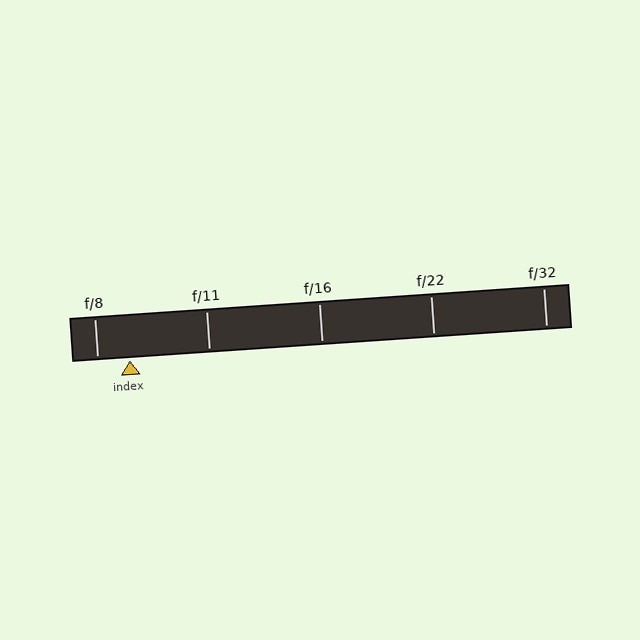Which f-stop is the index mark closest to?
The index mark is closest to f/8.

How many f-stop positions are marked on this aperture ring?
There are 5 f-stop positions marked.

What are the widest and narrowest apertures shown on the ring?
The widest aperture shown is f/8 and the narrowest is f/32.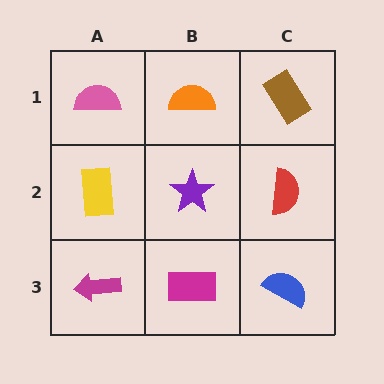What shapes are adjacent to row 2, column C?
A brown rectangle (row 1, column C), a blue semicircle (row 3, column C), a purple star (row 2, column B).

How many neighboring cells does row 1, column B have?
3.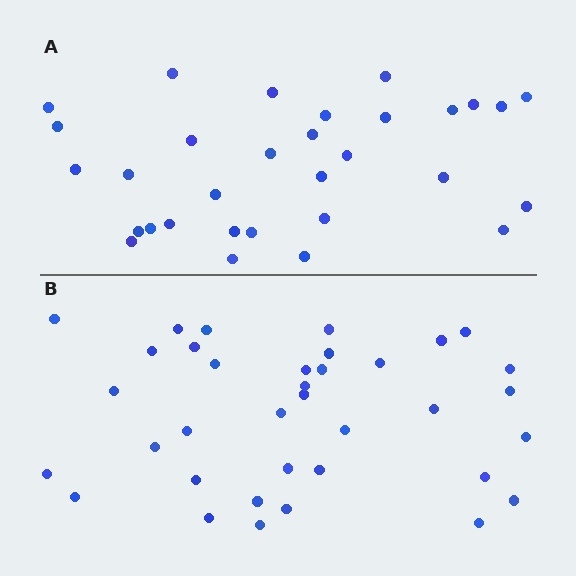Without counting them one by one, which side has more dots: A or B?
Region B (the bottom region) has more dots.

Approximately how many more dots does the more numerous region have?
Region B has about 5 more dots than region A.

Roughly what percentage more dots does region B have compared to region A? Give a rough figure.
About 15% more.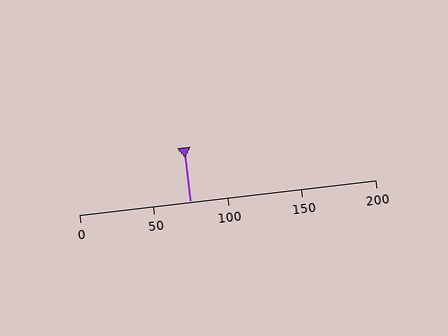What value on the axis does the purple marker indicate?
The marker indicates approximately 75.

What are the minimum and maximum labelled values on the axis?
The axis runs from 0 to 200.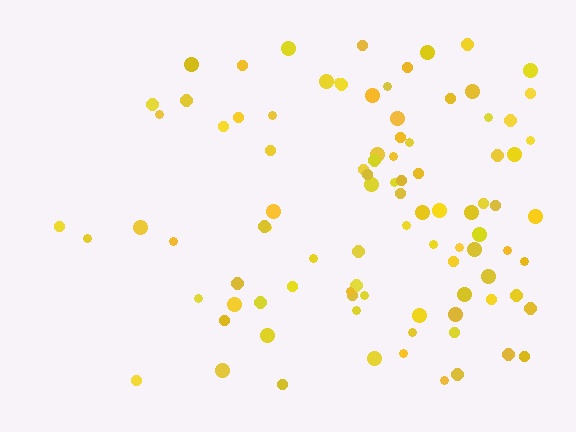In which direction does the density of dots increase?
From left to right, with the right side densest.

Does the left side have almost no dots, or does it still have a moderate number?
Still a moderate number, just noticeably fewer than the right.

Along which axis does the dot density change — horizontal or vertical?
Horizontal.